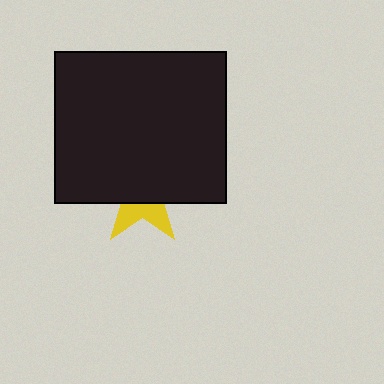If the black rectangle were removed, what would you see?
You would see the complete yellow star.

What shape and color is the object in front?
The object in front is a black rectangle.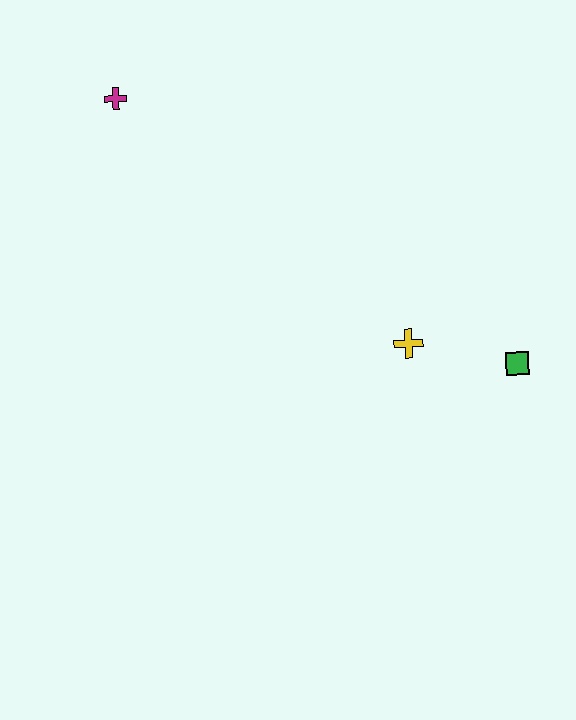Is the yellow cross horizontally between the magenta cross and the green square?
Yes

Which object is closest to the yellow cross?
The green square is closest to the yellow cross.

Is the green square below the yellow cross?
Yes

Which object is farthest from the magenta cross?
The green square is farthest from the magenta cross.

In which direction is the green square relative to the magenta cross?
The green square is to the right of the magenta cross.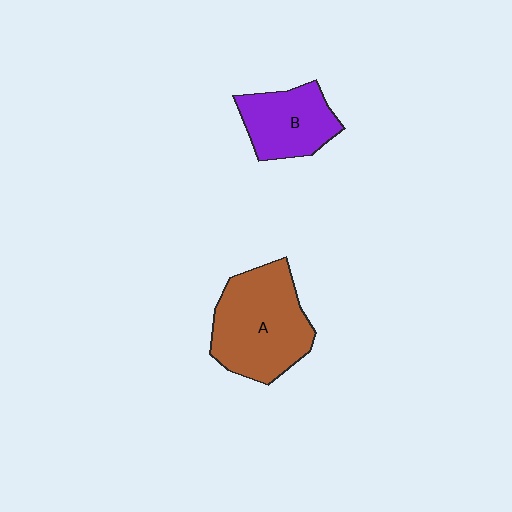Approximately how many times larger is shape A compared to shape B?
Approximately 1.6 times.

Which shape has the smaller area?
Shape B (purple).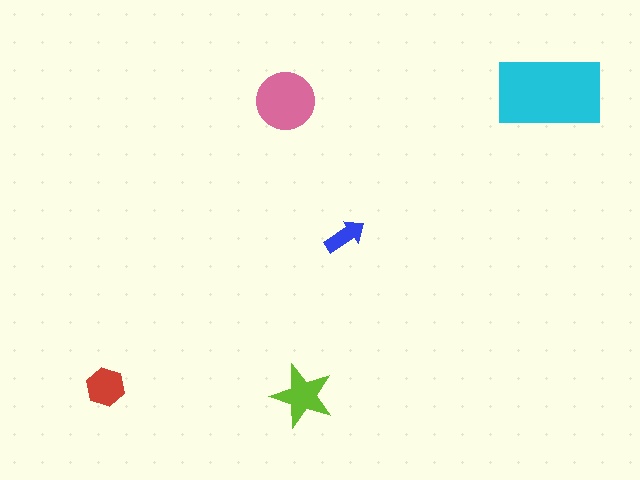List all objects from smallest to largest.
The blue arrow, the red hexagon, the lime star, the pink circle, the cyan rectangle.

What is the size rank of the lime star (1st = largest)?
3rd.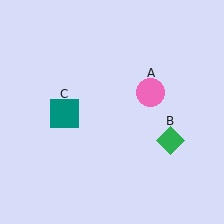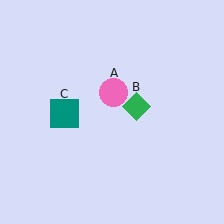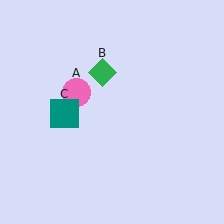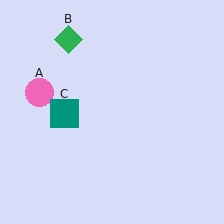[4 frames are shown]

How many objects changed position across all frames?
2 objects changed position: pink circle (object A), green diamond (object B).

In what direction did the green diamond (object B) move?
The green diamond (object B) moved up and to the left.